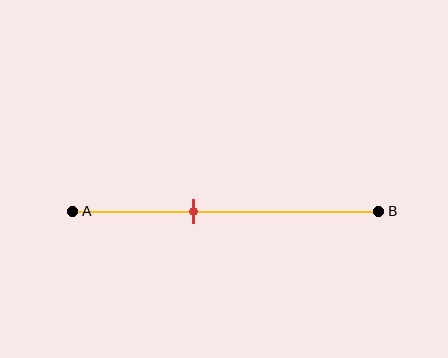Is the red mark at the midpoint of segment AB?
No, the mark is at about 40% from A, not at the 50% midpoint.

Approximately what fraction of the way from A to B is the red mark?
The red mark is approximately 40% of the way from A to B.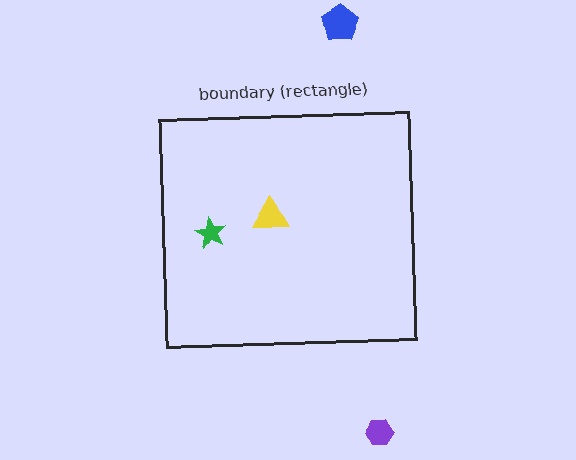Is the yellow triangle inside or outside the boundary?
Inside.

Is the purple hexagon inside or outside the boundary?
Outside.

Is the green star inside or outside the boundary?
Inside.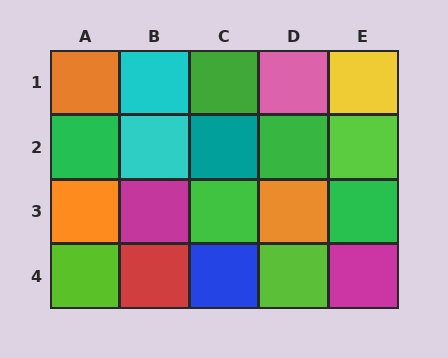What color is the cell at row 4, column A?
Lime.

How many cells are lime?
3 cells are lime.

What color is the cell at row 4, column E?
Magenta.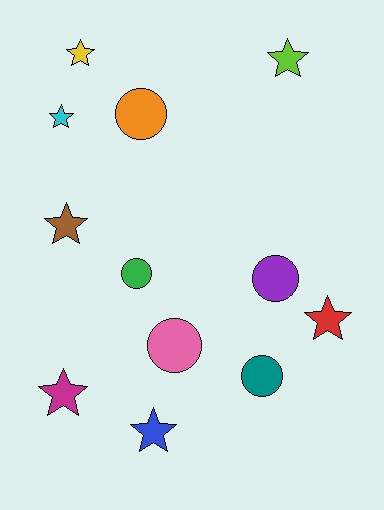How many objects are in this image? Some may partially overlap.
There are 12 objects.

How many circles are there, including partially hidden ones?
There are 5 circles.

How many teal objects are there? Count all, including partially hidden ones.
There is 1 teal object.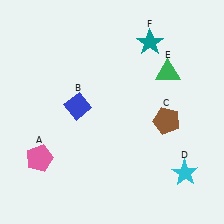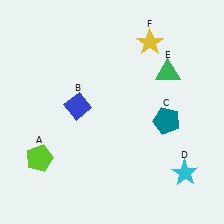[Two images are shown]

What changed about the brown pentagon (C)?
In Image 1, C is brown. In Image 2, it changed to teal.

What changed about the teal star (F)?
In Image 1, F is teal. In Image 2, it changed to yellow.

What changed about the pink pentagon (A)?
In Image 1, A is pink. In Image 2, it changed to lime.